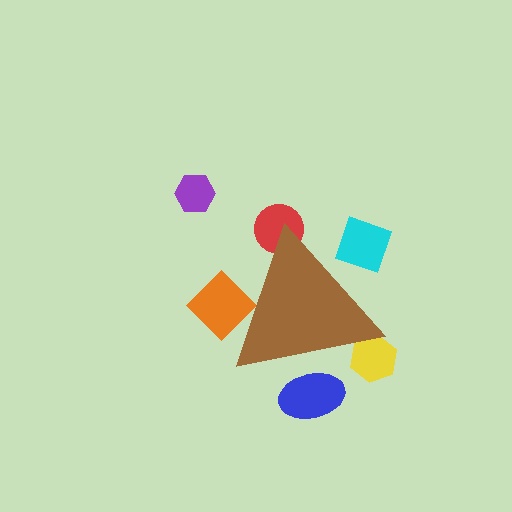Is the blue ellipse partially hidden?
Yes, the blue ellipse is partially hidden behind the brown triangle.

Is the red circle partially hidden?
Yes, the red circle is partially hidden behind the brown triangle.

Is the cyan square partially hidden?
Yes, the cyan square is partially hidden behind the brown triangle.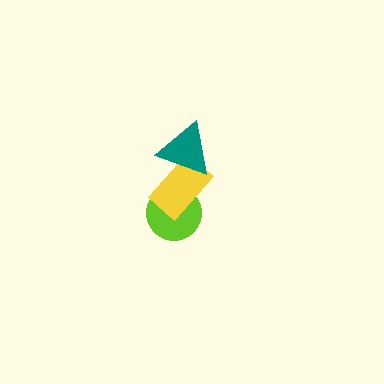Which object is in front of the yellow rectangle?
The teal triangle is in front of the yellow rectangle.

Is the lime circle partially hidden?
Yes, it is partially covered by another shape.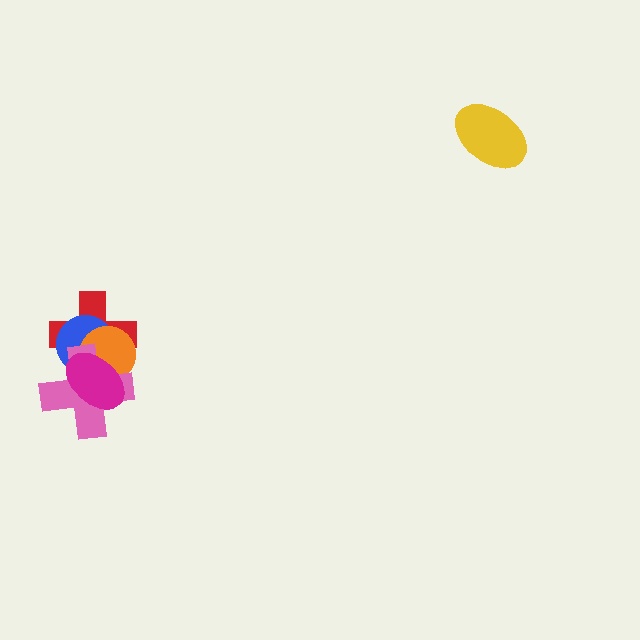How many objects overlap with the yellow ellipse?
0 objects overlap with the yellow ellipse.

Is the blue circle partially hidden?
Yes, it is partially covered by another shape.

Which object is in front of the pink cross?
The magenta ellipse is in front of the pink cross.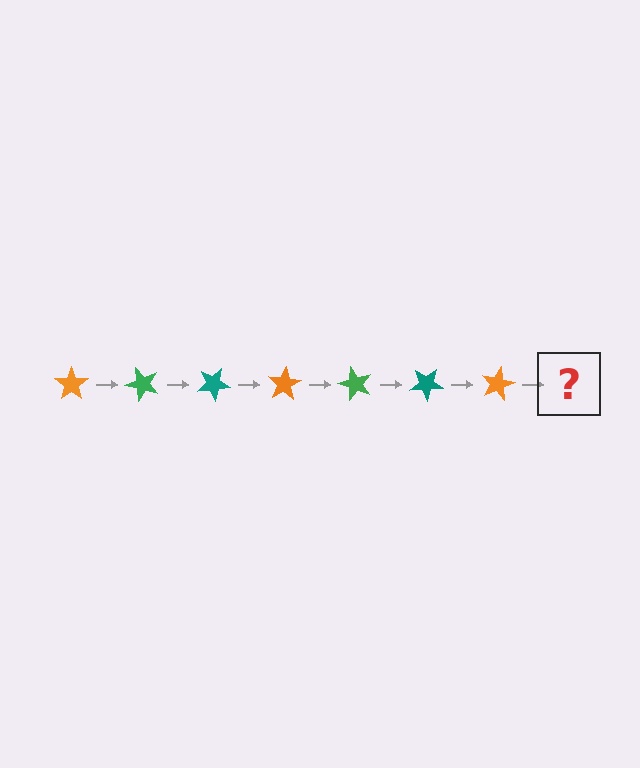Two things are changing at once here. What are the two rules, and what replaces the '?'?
The two rules are that it rotates 50 degrees each step and the color cycles through orange, green, and teal. The '?' should be a green star, rotated 350 degrees from the start.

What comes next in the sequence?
The next element should be a green star, rotated 350 degrees from the start.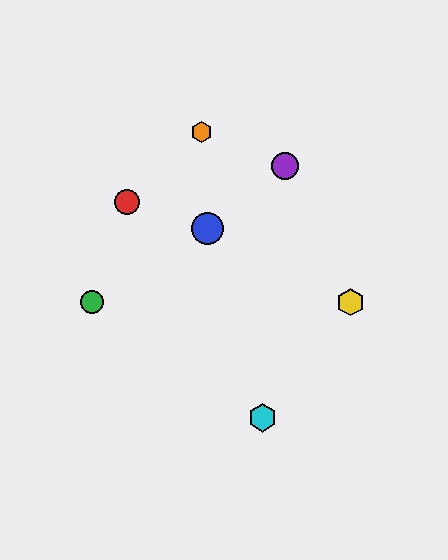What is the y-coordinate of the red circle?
The red circle is at y≈202.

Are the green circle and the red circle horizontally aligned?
No, the green circle is at y≈302 and the red circle is at y≈202.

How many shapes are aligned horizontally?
2 shapes (the green circle, the yellow hexagon) are aligned horizontally.